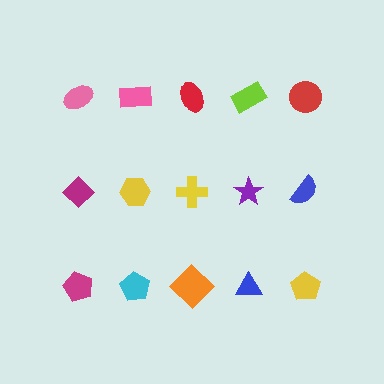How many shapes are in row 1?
5 shapes.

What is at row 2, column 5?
A blue semicircle.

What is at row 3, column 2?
A cyan pentagon.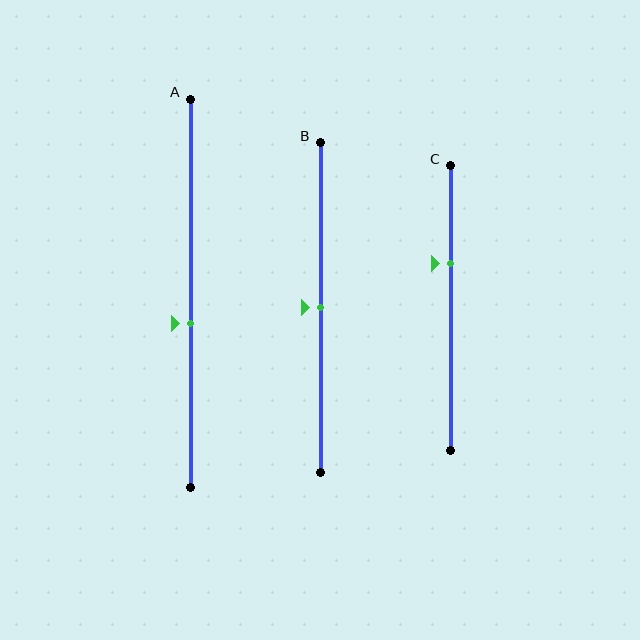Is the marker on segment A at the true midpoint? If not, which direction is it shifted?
No, the marker on segment A is shifted downward by about 8% of the segment length.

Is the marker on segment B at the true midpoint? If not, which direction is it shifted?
Yes, the marker on segment B is at the true midpoint.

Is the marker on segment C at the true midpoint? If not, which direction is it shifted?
No, the marker on segment C is shifted upward by about 16% of the segment length.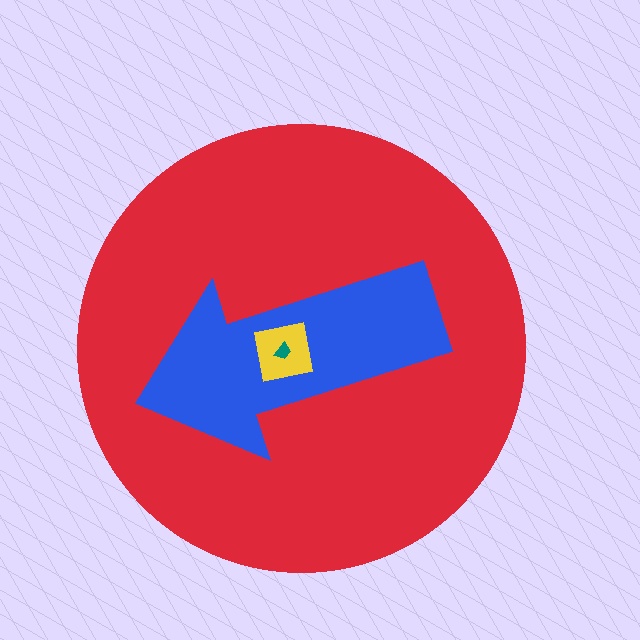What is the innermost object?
The teal trapezoid.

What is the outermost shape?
The red circle.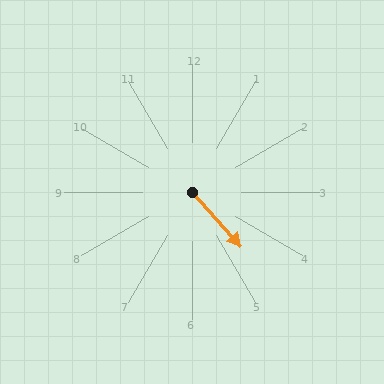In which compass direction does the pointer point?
Southeast.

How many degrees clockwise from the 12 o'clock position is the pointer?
Approximately 138 degrees.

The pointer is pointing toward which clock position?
Roughly 5 o'clock.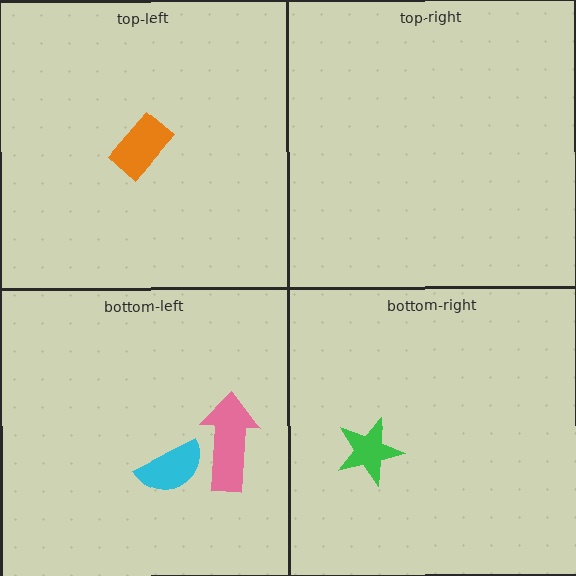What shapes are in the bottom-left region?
The cyan semicircle, the pink arrow.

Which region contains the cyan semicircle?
The bottom-left region.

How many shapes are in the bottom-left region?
2.